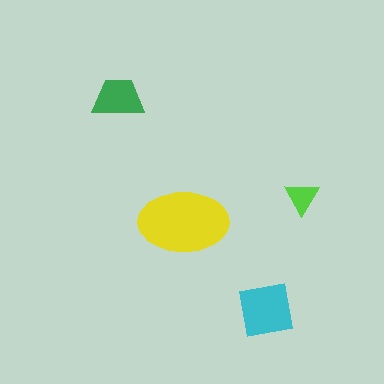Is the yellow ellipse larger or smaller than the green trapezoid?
Larger.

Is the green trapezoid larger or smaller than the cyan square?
Smaller.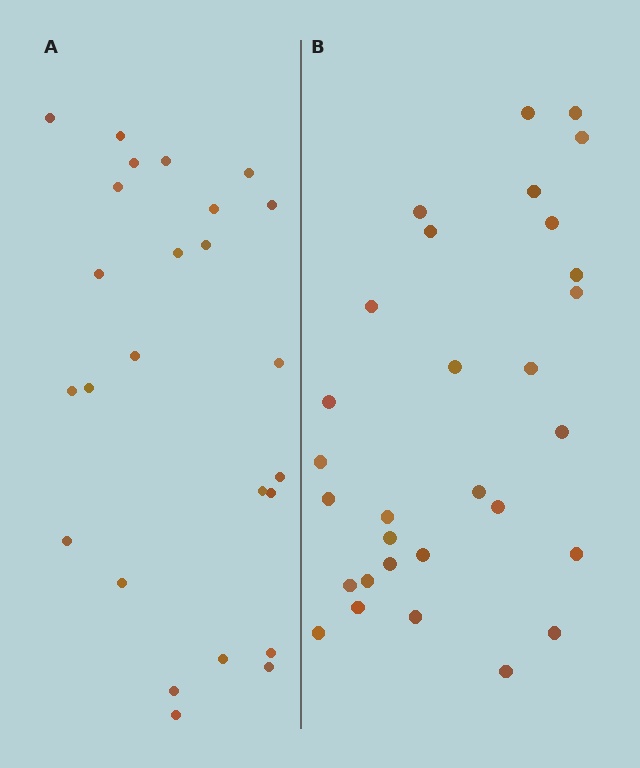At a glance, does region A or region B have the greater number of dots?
Region B (the right region) has more dots.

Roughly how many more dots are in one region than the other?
Region B has about 5 more dots than region A.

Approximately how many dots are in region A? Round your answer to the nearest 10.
About 20 dots. (The exact count is 25, which rounds to 20.)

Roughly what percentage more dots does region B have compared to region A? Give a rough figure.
About 20% more.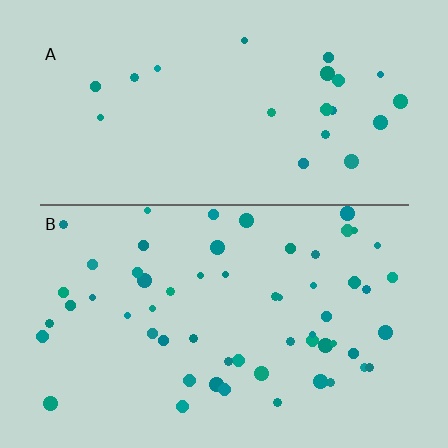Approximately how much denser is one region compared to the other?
Approximately 2.6× — region B over region A.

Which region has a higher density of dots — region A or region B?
B (the bottom).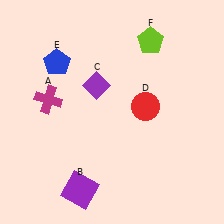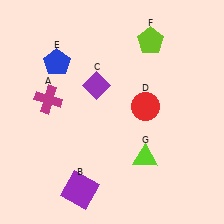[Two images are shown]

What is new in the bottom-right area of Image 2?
A lime triangle (G) was added in the bottom-right area of Image 2.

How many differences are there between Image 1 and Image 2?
There is 1 difference between the two images.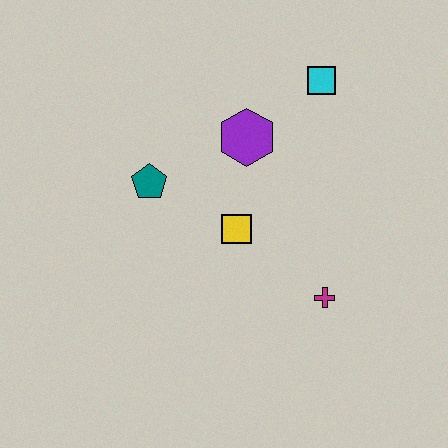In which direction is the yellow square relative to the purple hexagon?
The yellow square is below the purple hexagon.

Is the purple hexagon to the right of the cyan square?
No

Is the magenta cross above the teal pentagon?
No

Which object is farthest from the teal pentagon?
The magenta cross is farthest from the teal pentagon.